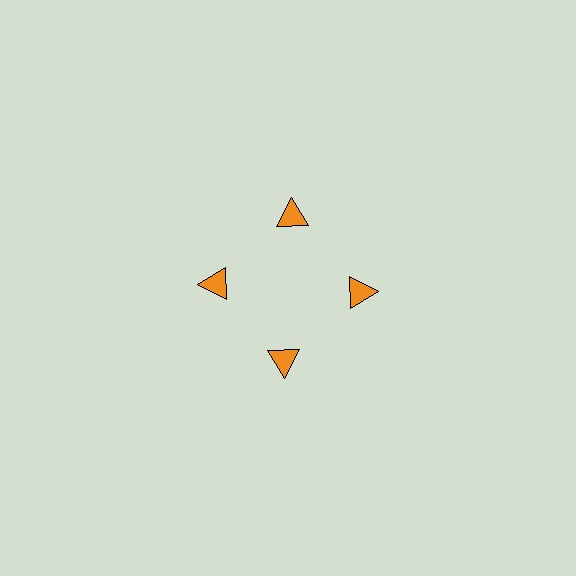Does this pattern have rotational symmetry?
Yes, this pattern has 4-fold rotational symmetry. It looks the same after rotating 90 degrees around the center.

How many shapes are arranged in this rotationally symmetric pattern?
There are 4 shapes, arranged in 4 groups of 1.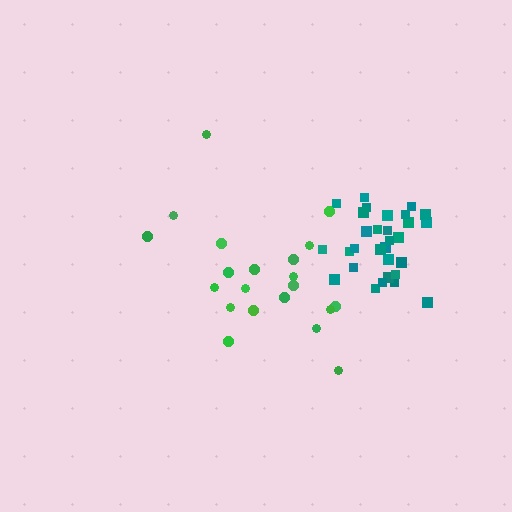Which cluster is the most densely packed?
Teal.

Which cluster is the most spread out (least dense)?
Green.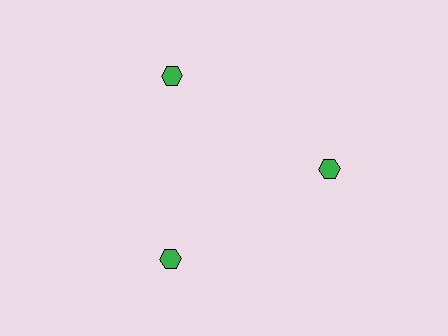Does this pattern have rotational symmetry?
Yes, this pattern has 3-fold rotational symmetry. It looks the same after rotating 120 degrees around the center.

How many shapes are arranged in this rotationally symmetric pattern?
There are 3 shapes, arranged in 3 groups of 1.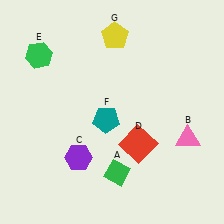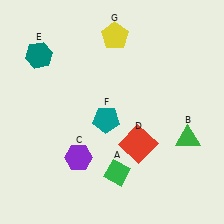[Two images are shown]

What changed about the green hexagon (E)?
In Image 1, E is green. In Image 2, it changed to teal.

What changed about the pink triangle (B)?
In Image 1, B is pink. In Image 2, it changed to green.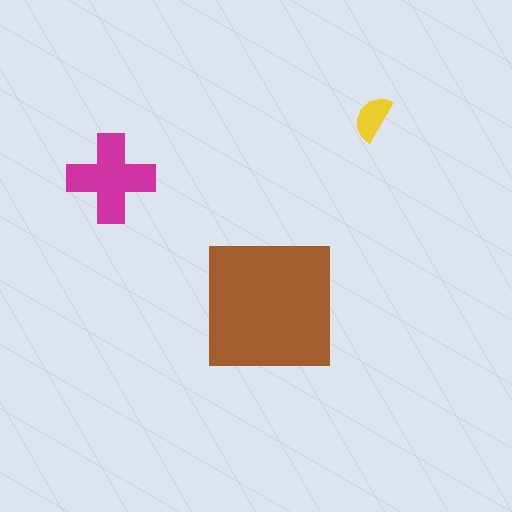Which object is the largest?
The brown square.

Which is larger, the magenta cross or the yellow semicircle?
The magenta cross.